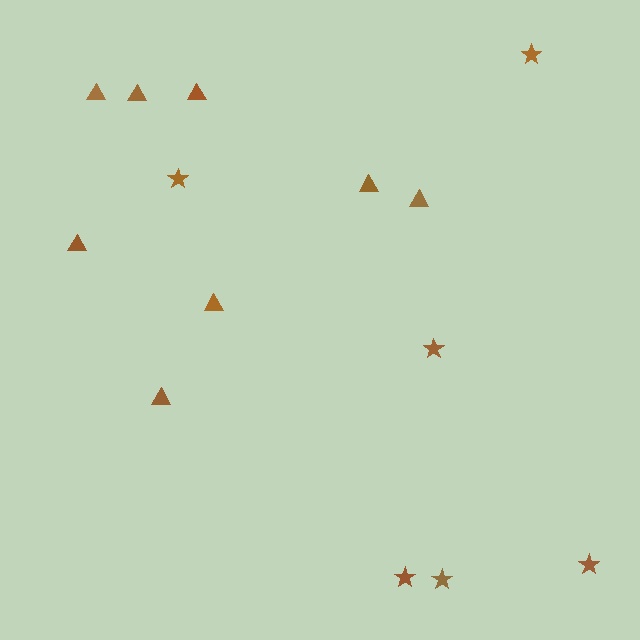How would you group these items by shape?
There are 2 groups: one group of triangles (8) and one group of stars (6).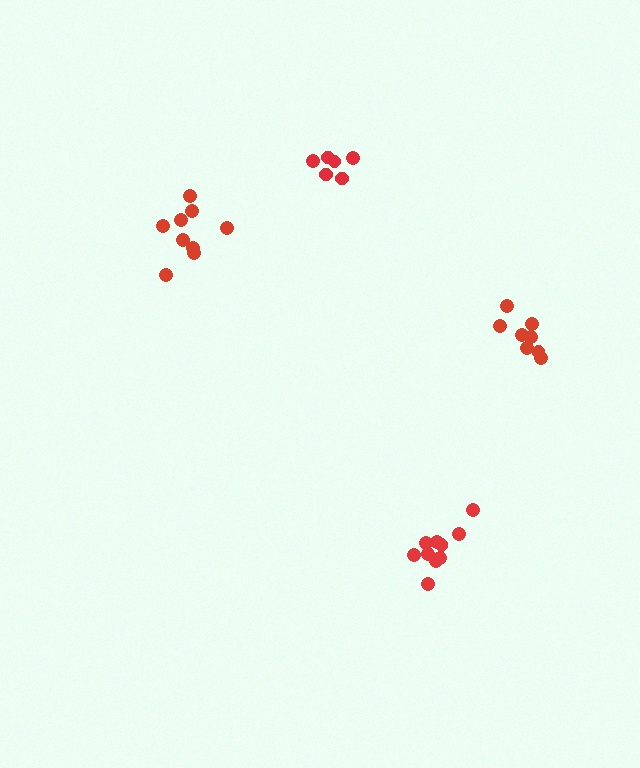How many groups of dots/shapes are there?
There are 4 groups.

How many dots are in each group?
Group 1: 8 dots, Group 2: 6 dots, Group 3: 10 dots, Group 4: 9 dots (33 total).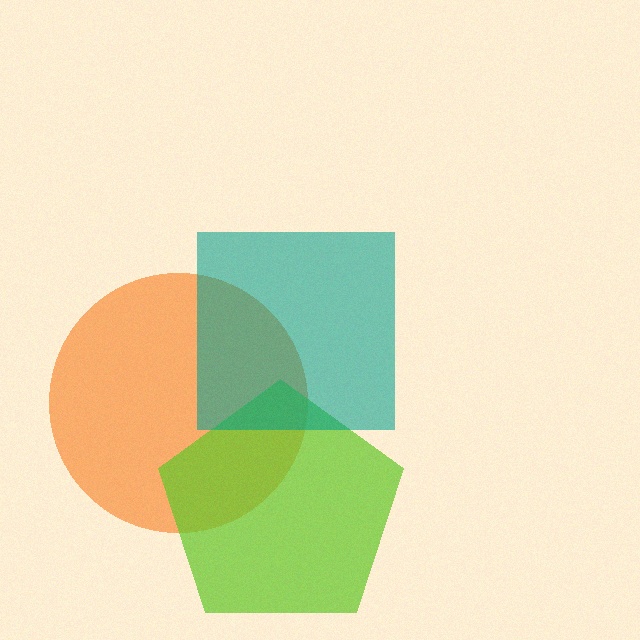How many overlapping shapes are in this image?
There are 3 overlapping shapes in the image.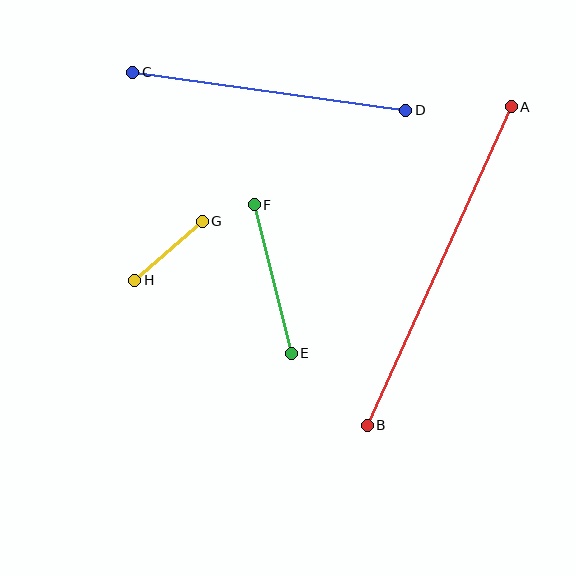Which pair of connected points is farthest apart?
Points A and B are farthest apart.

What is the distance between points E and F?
The distance is approximately 153 pixels.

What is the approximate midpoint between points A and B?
The midpoint is at approximately (439, 266) pixels.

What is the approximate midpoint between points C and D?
The midpoint is at approximately (269, 91) pixels.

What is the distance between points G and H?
The distance is approximately 90 pixels.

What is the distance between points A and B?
The distance is approximately 349 pixels.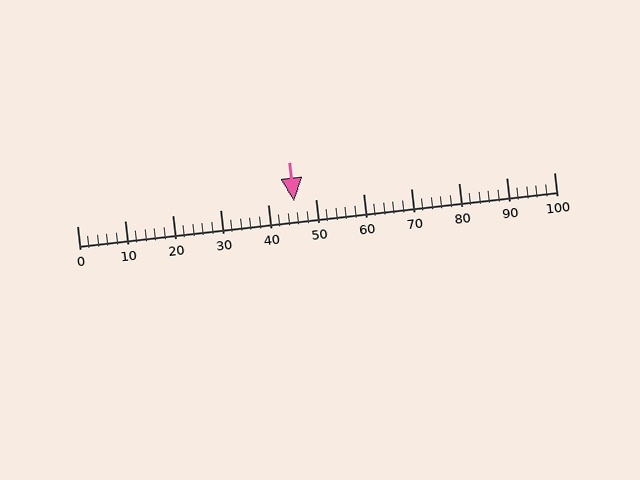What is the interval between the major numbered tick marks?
The major tick marks are spaced 10 units apart.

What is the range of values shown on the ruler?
The ruler shows values from 0 to 100.